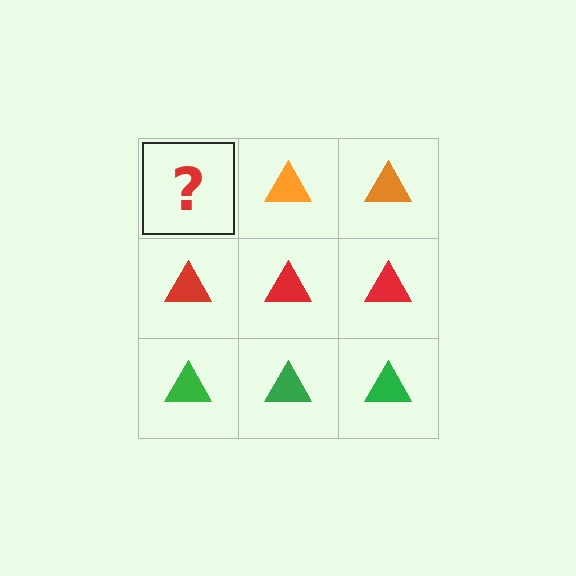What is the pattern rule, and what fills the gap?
The rule is that each row has a consistent color. The gap should be filled with an orange triangle.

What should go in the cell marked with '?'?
The missing cell should contain an orange triangle.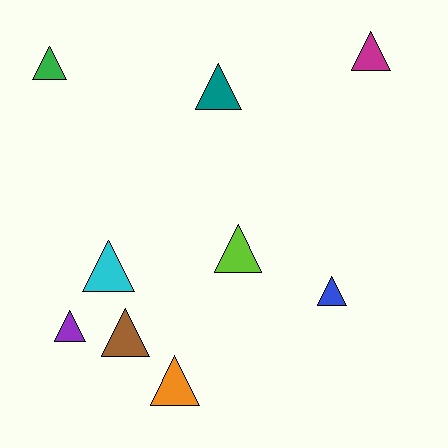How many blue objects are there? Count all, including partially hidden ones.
There is 1 blue object.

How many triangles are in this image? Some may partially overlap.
There are 9 triangles.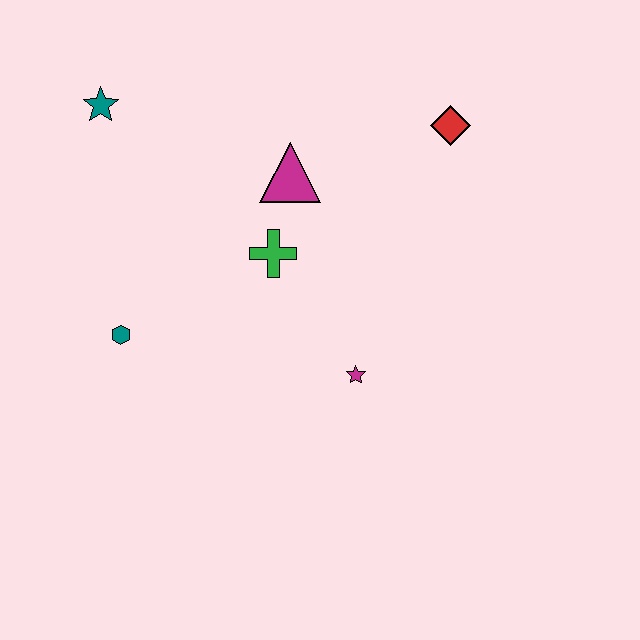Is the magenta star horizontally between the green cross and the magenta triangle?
No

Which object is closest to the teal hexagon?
The green cross is closest to the teal hexagon.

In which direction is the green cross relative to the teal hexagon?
The green cross is to the right of the teal hexagon.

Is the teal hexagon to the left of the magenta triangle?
Yes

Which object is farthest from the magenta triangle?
The teal hexagon is farthest from the magenta triangle.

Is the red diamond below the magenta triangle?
No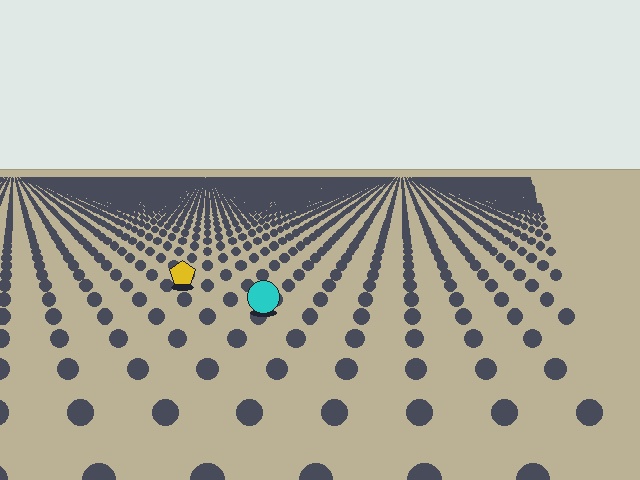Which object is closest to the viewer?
The cyan circle is closest. The texture marks near it are larger and more spread out.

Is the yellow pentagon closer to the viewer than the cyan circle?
No. The cyan circle is closer — you can tell from the texture gradient: the ground texture is coarser near it.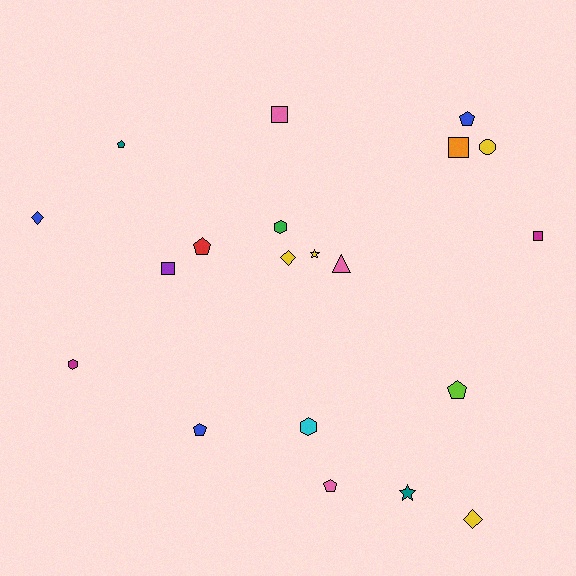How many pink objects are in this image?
There are 3 pink objects.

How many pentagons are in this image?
There are 6 pentagons.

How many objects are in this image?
There are 20 objects.